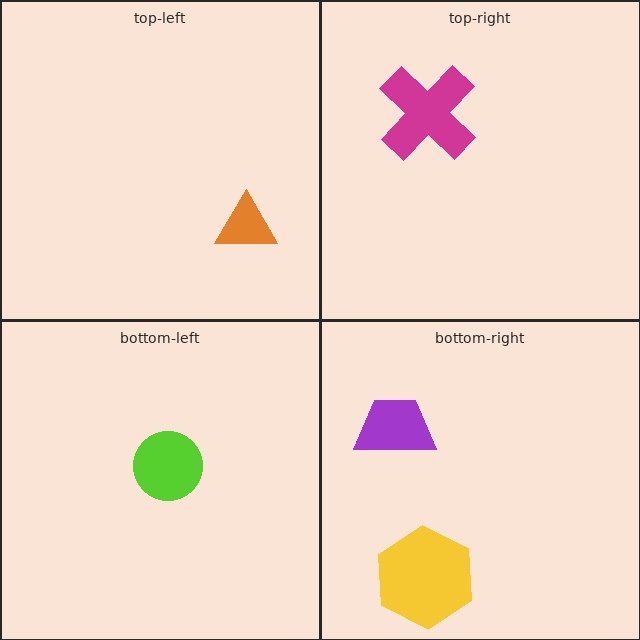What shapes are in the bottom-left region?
The lime circle.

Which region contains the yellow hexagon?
The bottom-right region.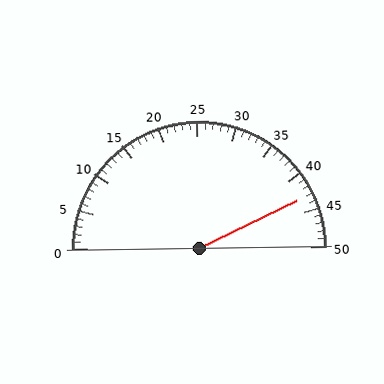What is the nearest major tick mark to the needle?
The nearest major tick mark is 45.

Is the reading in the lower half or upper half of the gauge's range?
The reading is in the upper half of the range (0 to 50).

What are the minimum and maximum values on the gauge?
The gauge ranges from 0 to 50.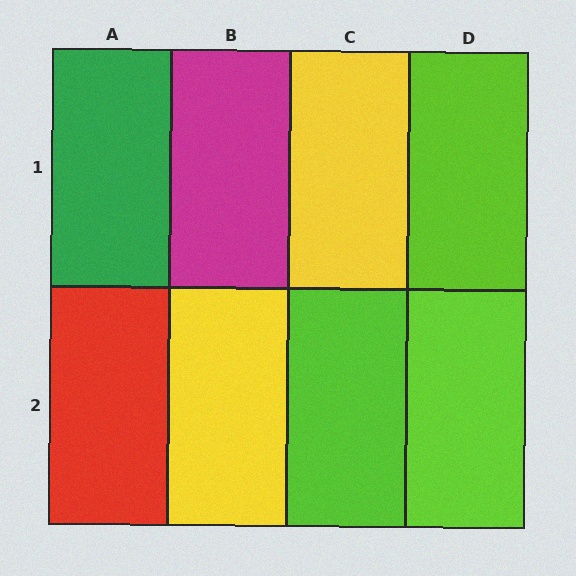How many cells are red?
1 cell is red.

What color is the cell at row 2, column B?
Yellow.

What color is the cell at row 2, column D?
Lime.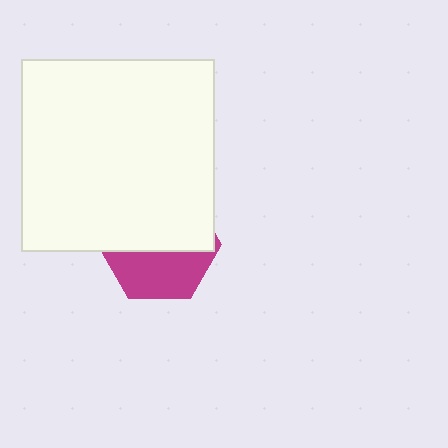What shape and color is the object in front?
The object in front is a white square.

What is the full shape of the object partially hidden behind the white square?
The partially hidden object is a magenta hexagon.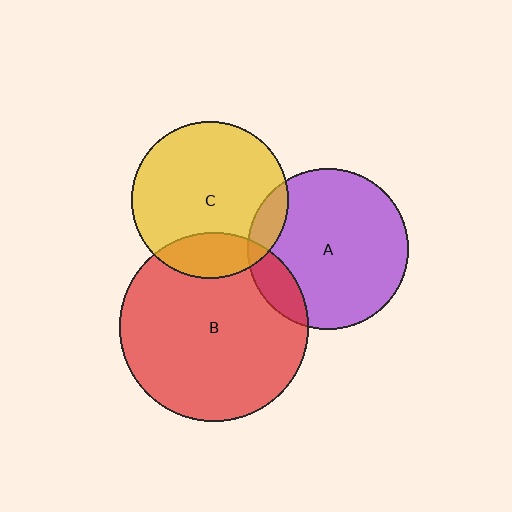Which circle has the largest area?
Circle B (red).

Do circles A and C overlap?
Yes.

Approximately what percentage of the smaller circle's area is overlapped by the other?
Approximately 10%.